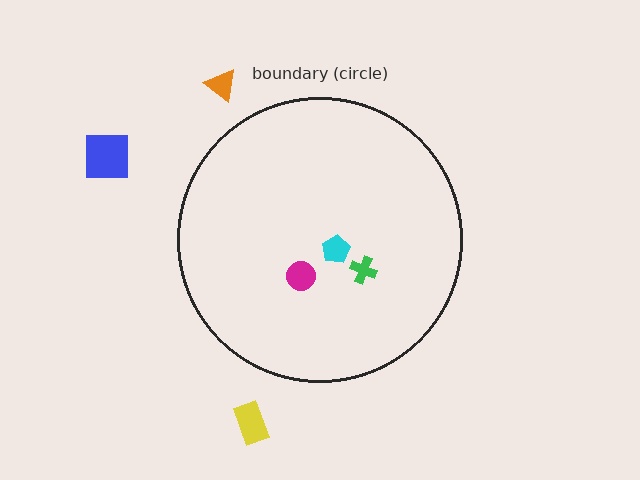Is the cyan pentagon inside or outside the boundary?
Inside.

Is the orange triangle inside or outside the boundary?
Outside.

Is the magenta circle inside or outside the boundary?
Inside.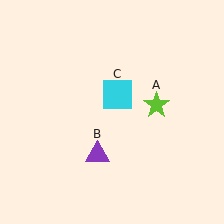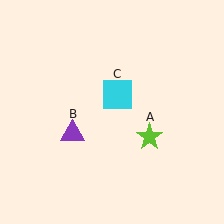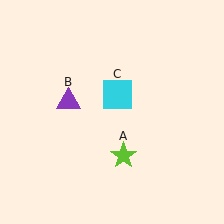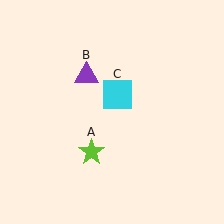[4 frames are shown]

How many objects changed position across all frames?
2 objects changed position: lime star (object A), purple triangle (object B).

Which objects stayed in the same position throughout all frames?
Cyan square (object C) remained stationary.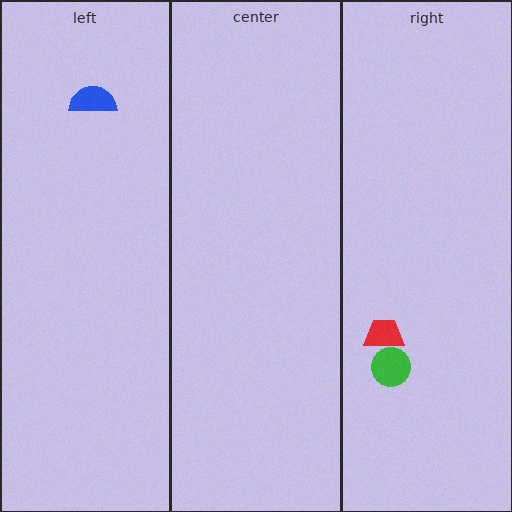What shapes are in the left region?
The blue semicircle.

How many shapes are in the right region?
2.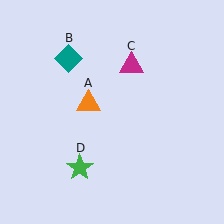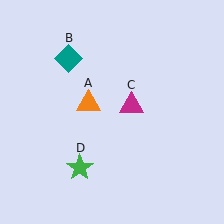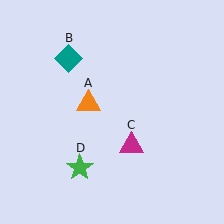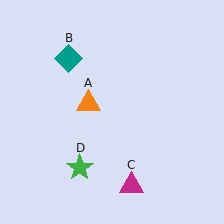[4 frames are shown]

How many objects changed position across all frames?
1 object changed position: magenta triangle (object C).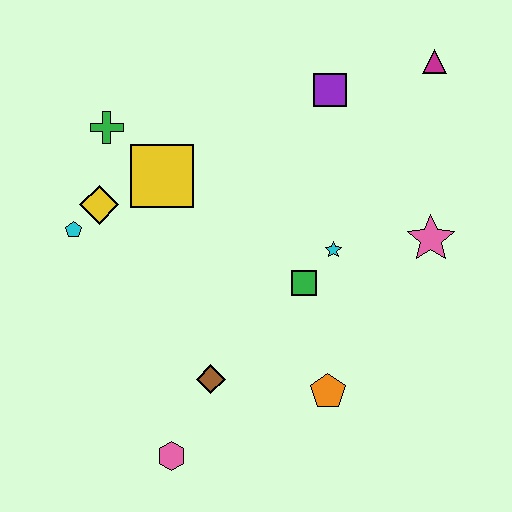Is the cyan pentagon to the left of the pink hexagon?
Yes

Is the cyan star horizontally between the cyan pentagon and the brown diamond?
No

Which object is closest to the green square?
The cyan star is closest to the green square.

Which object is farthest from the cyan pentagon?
The magenta triangle is farthest from the cyan pentagon.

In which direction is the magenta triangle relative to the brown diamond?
The magenta triangle is above the brown diamond.